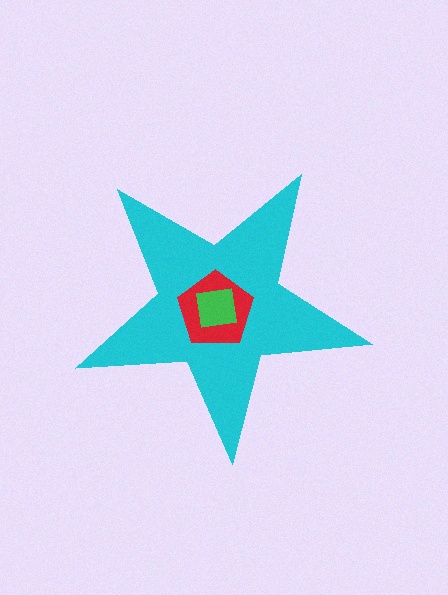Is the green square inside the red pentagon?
Yes.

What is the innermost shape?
The green square.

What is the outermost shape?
The cyan star.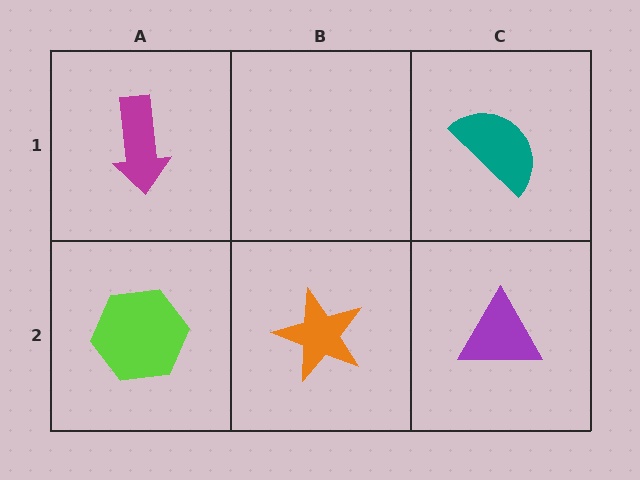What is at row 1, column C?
A teal semicircle.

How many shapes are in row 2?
3 shapes.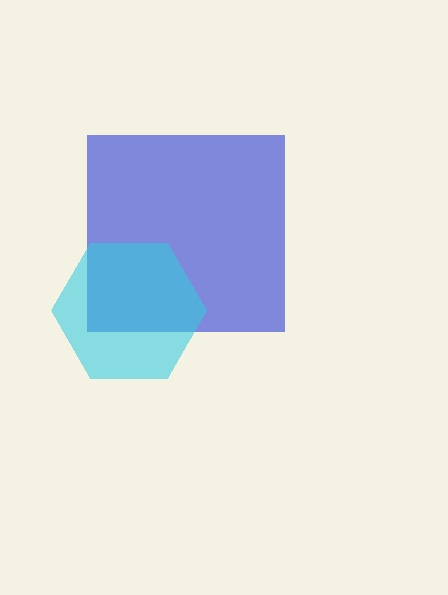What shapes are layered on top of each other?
The layered shapes are: a blue square, a cyan hexagon.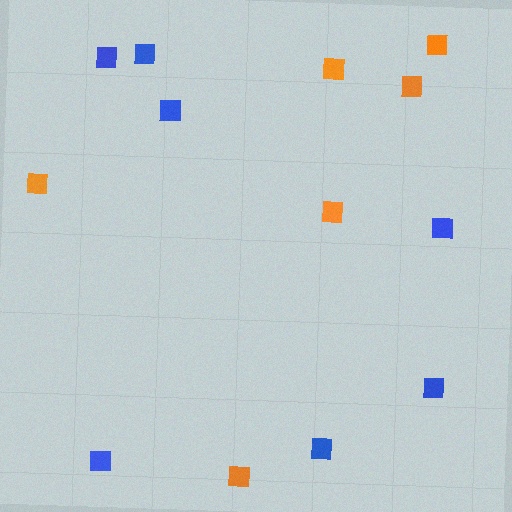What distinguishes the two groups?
There are 2 groups: one group of blue squares (7) and one group of orange squares (6).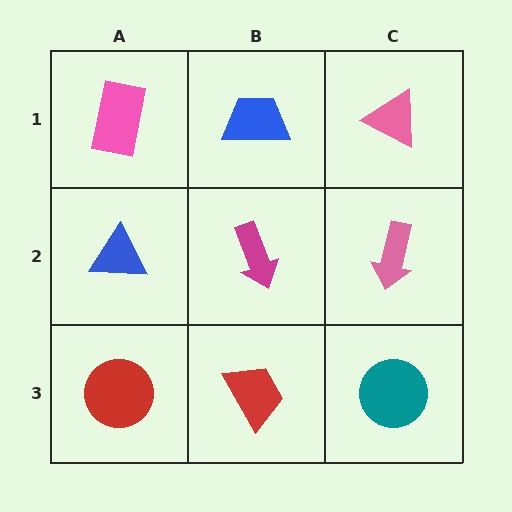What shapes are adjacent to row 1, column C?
A pink arrow (row 2, column C), a blue trapezoid (row 1, column B).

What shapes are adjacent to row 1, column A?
A blue triangle (row 2, column A), a blue trapezoid (row 1, column B).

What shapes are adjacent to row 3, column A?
A blue triangle (row 2, column A), a red trapezoid (row 3, column B).